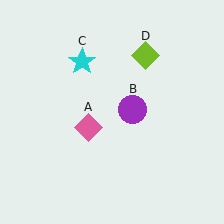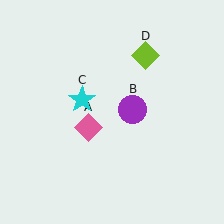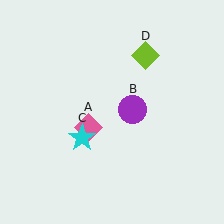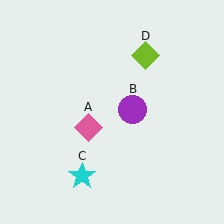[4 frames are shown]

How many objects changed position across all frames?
1 object changed position: cyan star (object C).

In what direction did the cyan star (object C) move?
The cyan star (object C) moved down.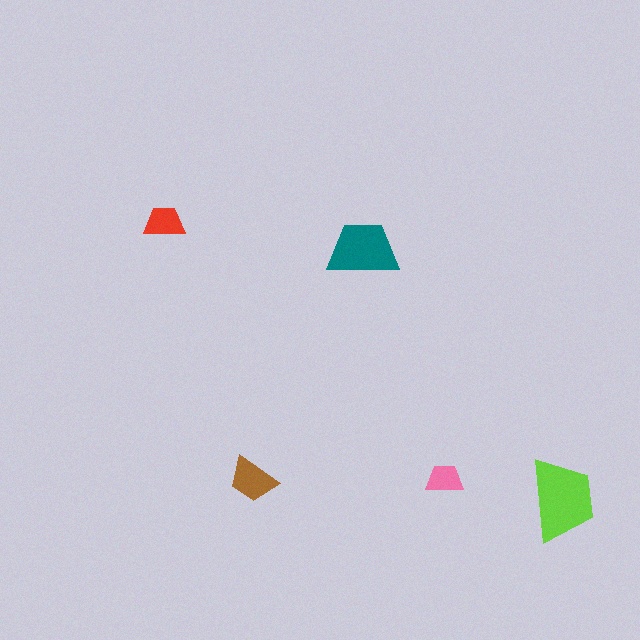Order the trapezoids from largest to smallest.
the lime one, the teal one, the brown one, the red one, the pink one.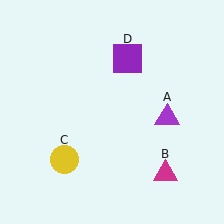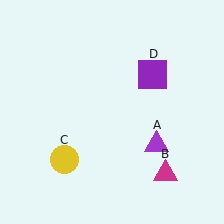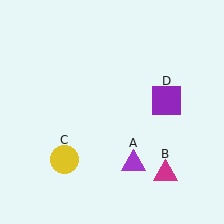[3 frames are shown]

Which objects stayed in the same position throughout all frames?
Magenta triangle (object B) and yellow circle (object C) remained stationary.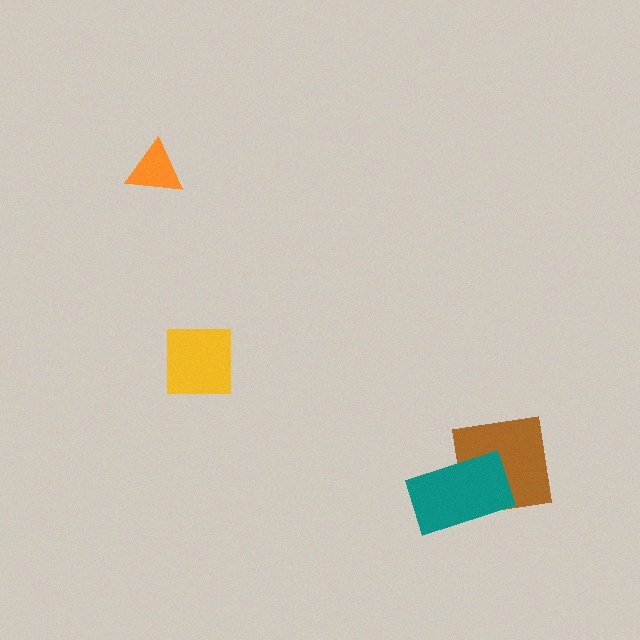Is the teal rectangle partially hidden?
No, no other shape covers it.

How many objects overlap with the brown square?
1 object overlaps with the brown square.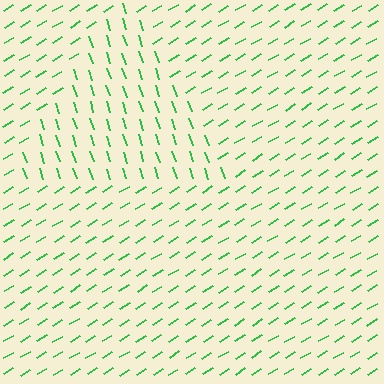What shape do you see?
I see a triangle.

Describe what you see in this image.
The image is filled with small green line segments. A triangle region in the image has lines oriented differently from the surrounding lines, creating a visible texture boundary.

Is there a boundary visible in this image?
Yes, there is a texture boundary formed by a change in line orientation.